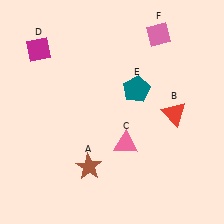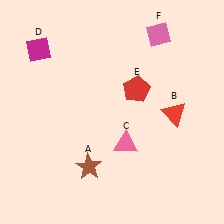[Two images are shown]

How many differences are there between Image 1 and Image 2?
There is 1 difference between the two images.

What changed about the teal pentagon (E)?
In Image 1, E is teal. In Image 2, it changed to red.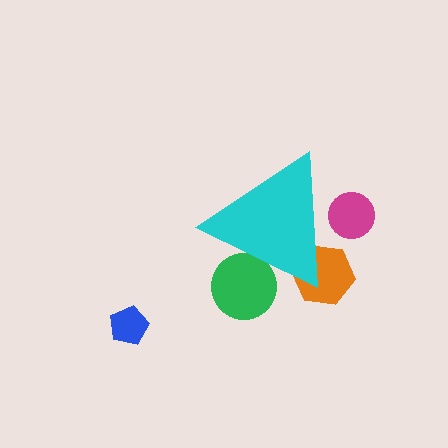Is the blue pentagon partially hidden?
No, the blue pentagon is fully visible.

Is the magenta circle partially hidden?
Yes, the magenta circle is partially hidden behind the cyan triangle.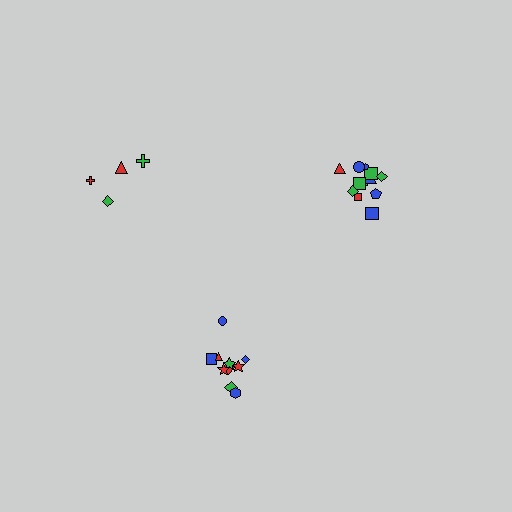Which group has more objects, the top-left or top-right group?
The top-right group.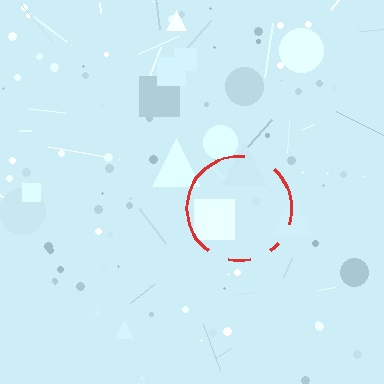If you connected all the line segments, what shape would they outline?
They would outline a circle.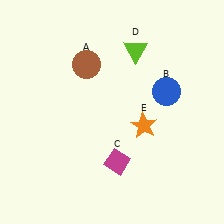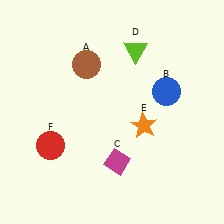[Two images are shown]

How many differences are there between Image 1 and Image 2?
There is 1 difference between the two images.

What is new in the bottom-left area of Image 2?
A red circle (F) was added in the bottom-left area of Image 2.